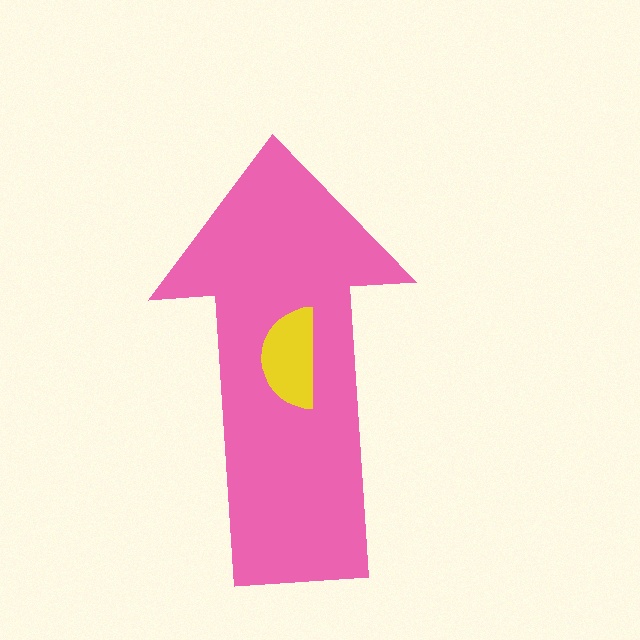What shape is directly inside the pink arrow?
The yellow semicircle.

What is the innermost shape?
The yellow semicircle.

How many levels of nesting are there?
2.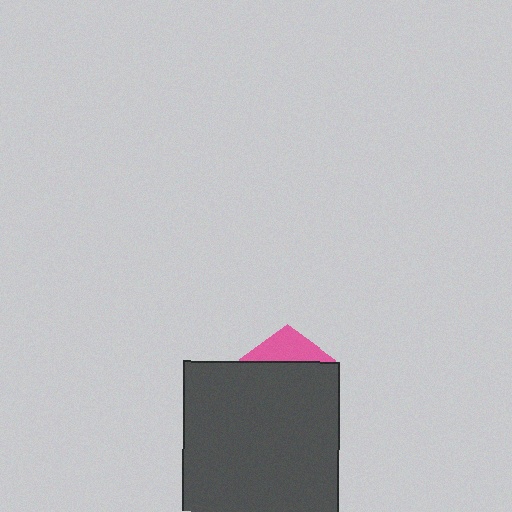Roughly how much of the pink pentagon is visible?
A small part of it is visible (roughly 30%).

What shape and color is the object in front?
The object in front is a dark gray square.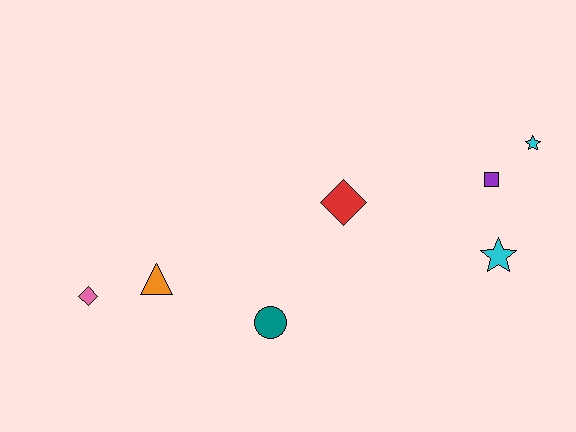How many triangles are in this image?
There is 1 triangle.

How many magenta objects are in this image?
There are no magenta objects.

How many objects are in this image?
There are 7 objects.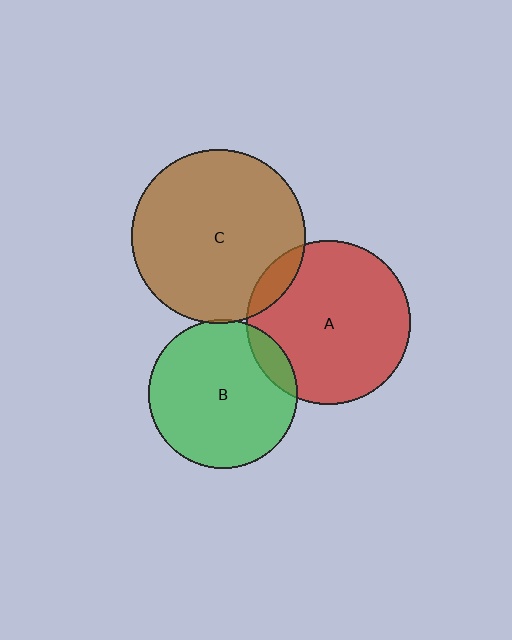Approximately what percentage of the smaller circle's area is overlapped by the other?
Approximately 10%.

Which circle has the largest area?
Circle C (brown).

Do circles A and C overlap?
Yes.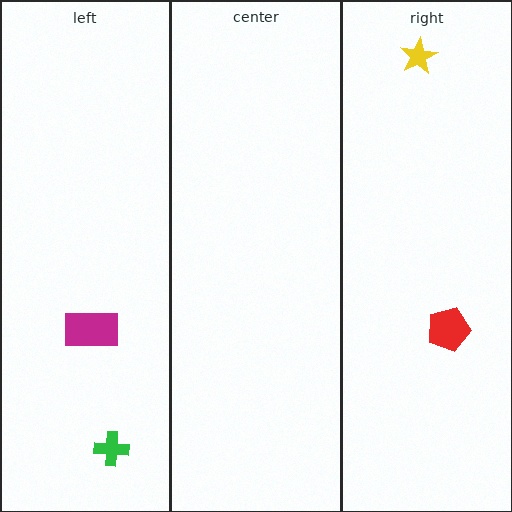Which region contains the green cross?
The left region.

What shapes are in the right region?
The red pentagon, the yellow star.